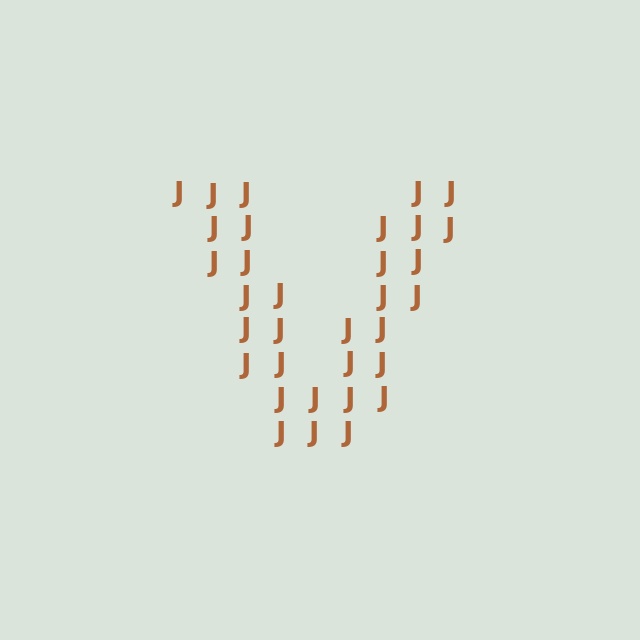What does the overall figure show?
The overall figure shows the letter V.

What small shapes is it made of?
It is made of small letter J's.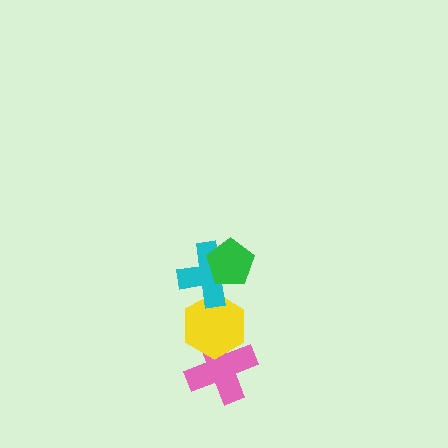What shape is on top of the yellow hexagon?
The cyan cross is on top of the yellow hexagon.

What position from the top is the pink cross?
The pink cross is 4th from the top.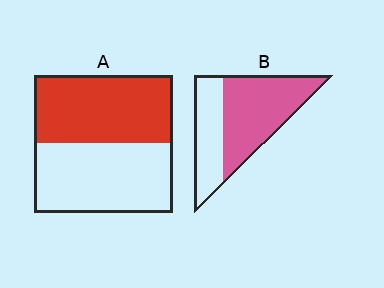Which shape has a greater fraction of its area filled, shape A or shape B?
Shape B.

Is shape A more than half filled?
Roughly half.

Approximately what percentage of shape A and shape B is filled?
A is approximately 50% and B is approximately 65%.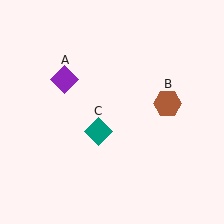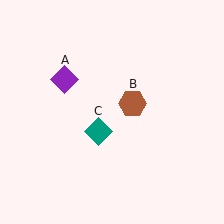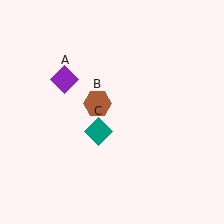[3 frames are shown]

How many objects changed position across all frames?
1 object changed position: brown hexagon (object B).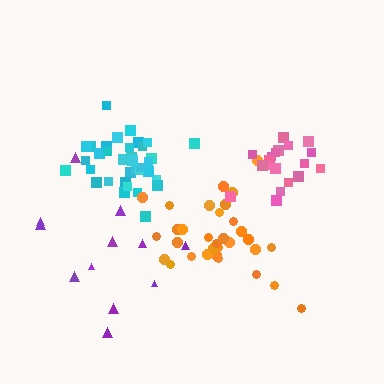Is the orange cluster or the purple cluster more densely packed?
Orange.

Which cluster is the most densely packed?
Cyan.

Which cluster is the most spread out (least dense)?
Purple.